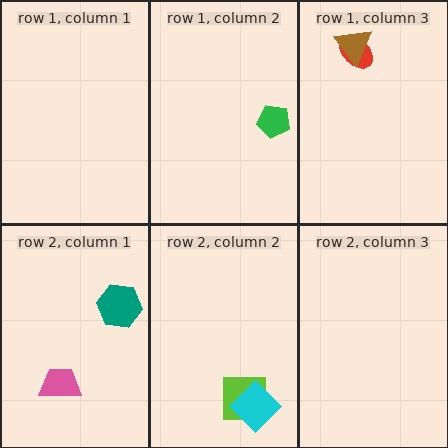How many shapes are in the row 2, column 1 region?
2.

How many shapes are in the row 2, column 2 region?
2.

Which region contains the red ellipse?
The row 1, column 3 region.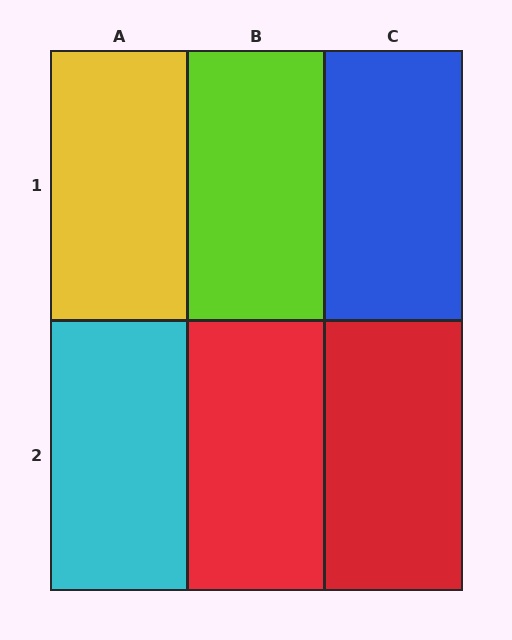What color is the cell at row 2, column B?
Red.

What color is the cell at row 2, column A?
Cyan.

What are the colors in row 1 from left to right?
Yellow, lime, blue.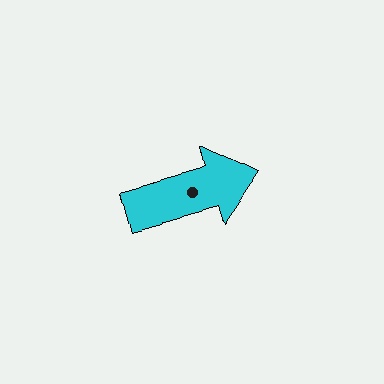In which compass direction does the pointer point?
East.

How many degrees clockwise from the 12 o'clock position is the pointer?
Approximately 75 degrees.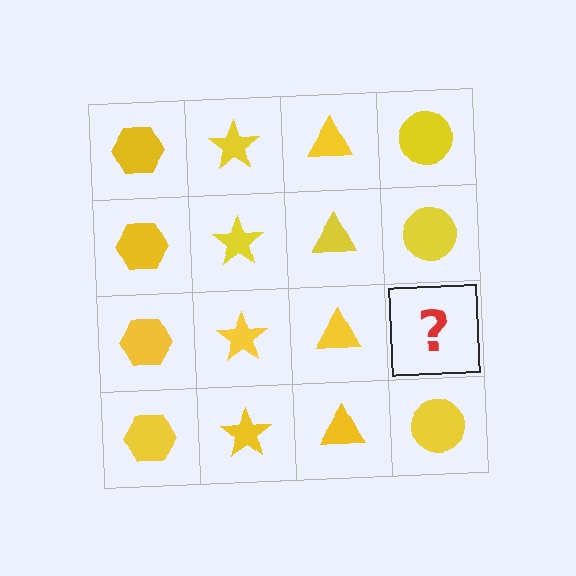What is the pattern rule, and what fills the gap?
The rule is that each column has a consistent shape. The gap should be filled with a yellow circle.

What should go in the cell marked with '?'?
The missing cell should contain a yellow circle.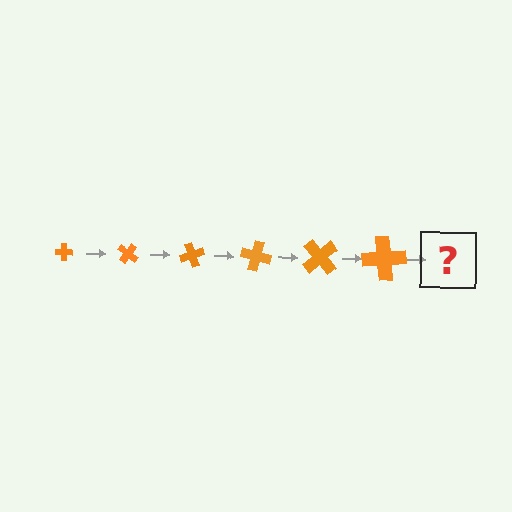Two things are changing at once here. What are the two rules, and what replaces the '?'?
The two rules are that the cross grows larger each step and it rotates 35 degrees each step. The '?' should be a cross, larger than the previous one and rotated 210 degrees from the start.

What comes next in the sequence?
The next element should be a cross, larger than the previous one and rotated 210 degrees from the start.